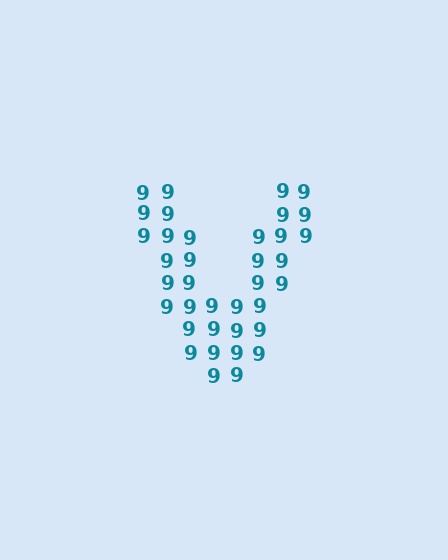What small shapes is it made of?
It is made of small digit 9's.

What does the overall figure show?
The overall figure shows the letter V.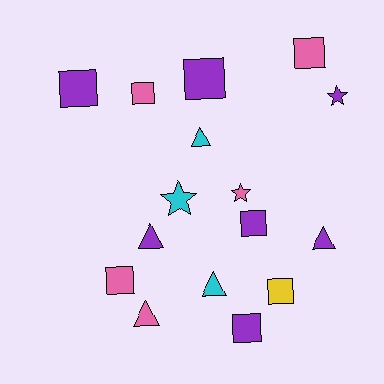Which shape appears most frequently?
Square, with 8 objects.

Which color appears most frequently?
Purple, with 7 objects.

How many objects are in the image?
There are 16 objects.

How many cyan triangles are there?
There are 2 cyan triangles.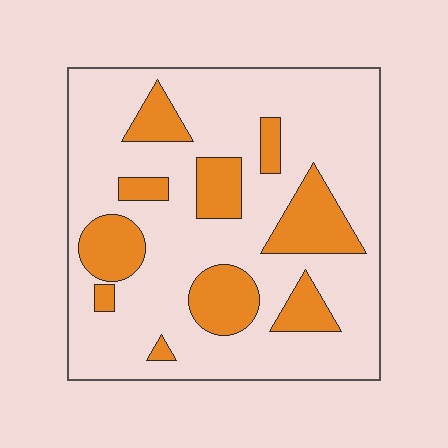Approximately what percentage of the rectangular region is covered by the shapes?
Approximately 25%.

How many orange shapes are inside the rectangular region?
10.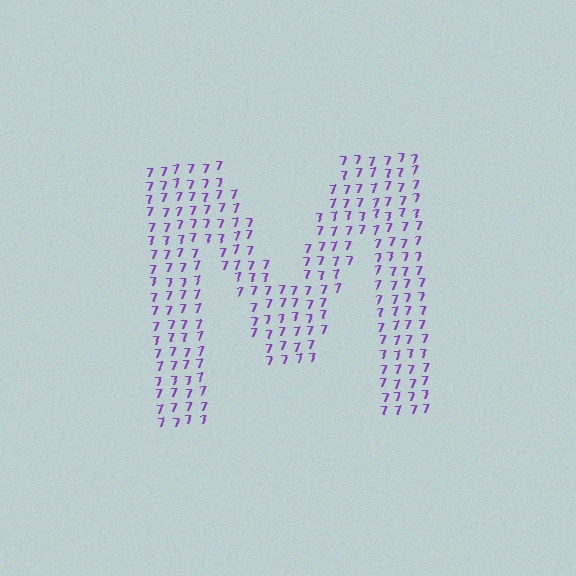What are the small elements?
The small elements are digit 7's.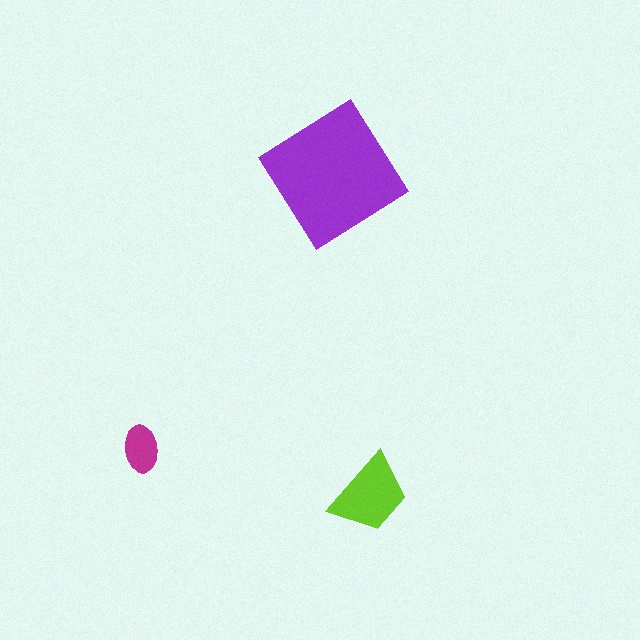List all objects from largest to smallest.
The purple diamond, the lime trapezoid, the magenta ellipse.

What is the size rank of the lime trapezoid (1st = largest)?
2nd.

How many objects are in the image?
There are 3 objects in the image.